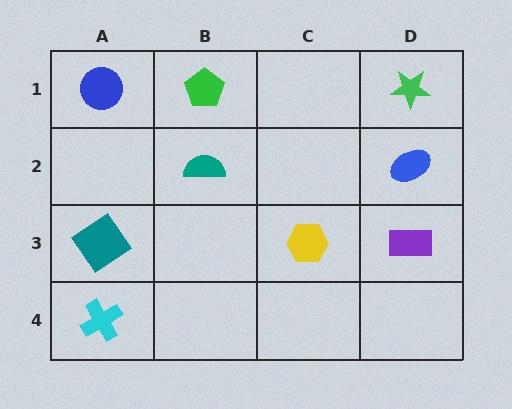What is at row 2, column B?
A teal semicircle.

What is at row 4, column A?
A cyan cross.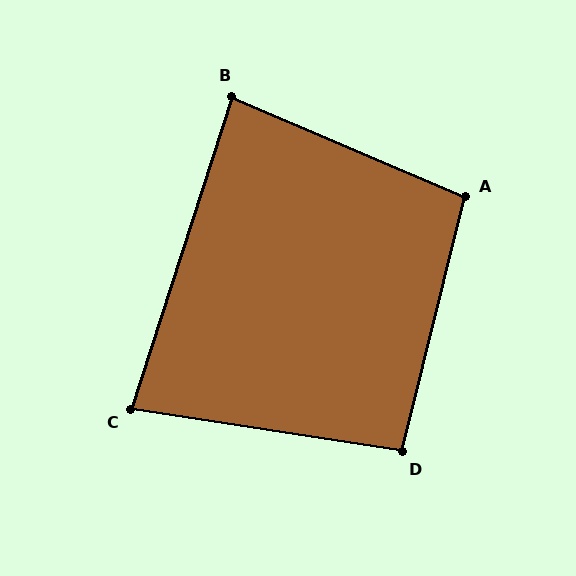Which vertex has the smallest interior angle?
C, at approximately 81 degrees.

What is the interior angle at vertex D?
Approximately 95 degrees (obtuse).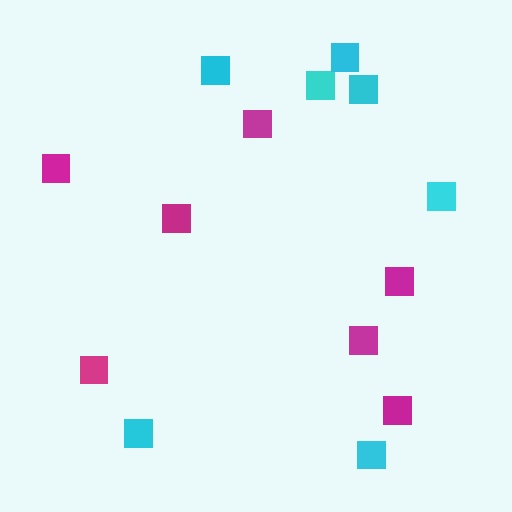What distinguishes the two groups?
There are 2 groups: one group of cyan squares (7) and one group of magenta squares (7).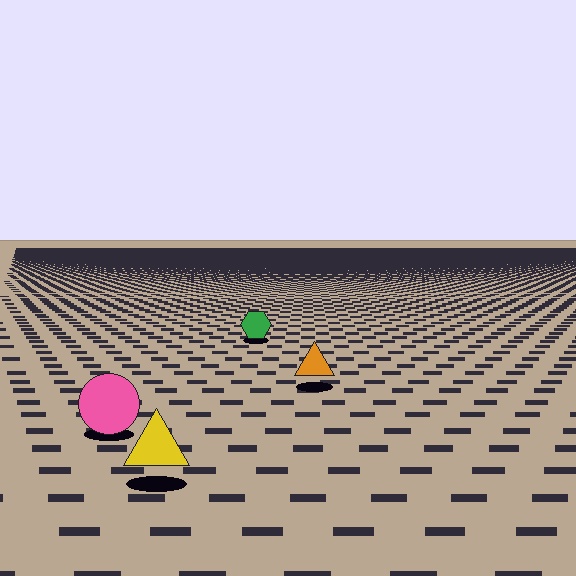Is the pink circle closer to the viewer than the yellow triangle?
No. The yellow triangle is closer — you can tell from the texture gradient: the ground texture is coarser near it.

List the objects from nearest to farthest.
From nearest to farthest: the yellow triangle, the pink circle, the orange triangle, the green hexagon.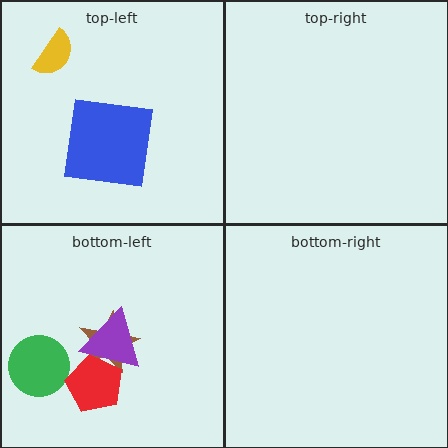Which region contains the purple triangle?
The bottom-left region.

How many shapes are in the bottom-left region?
4.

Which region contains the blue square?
The top-left region.